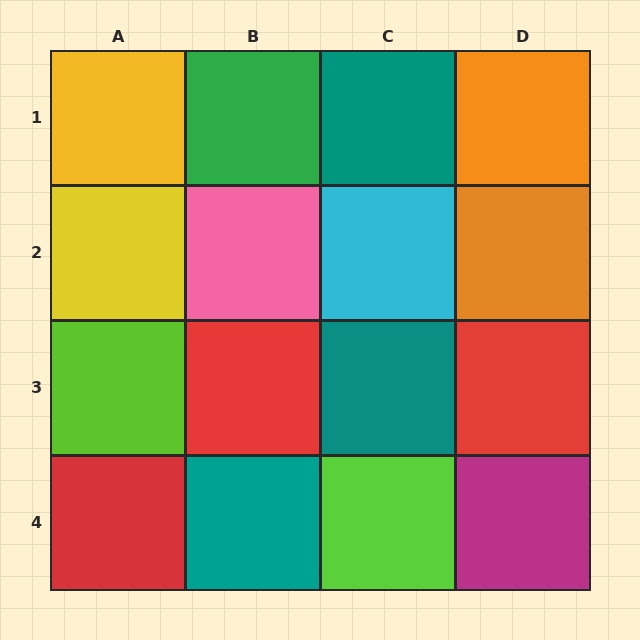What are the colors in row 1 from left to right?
Yellow, green, teal, orange.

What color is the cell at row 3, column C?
Teal.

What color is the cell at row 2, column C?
Cyan.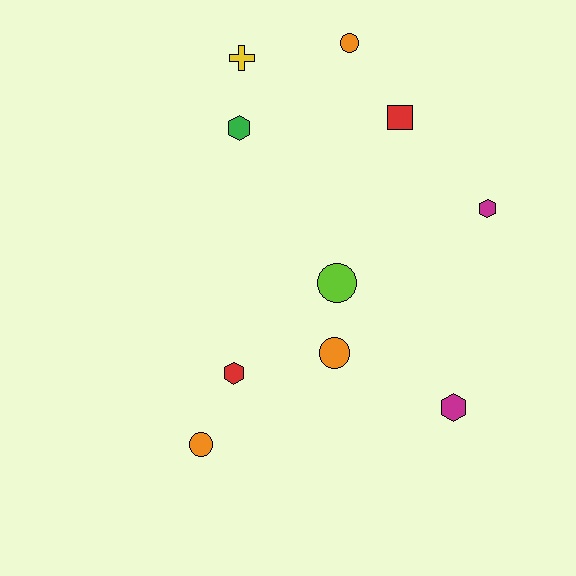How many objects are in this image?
There are 10 objects.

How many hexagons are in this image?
There are 4 hexagons.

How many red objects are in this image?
There are 2 red objects.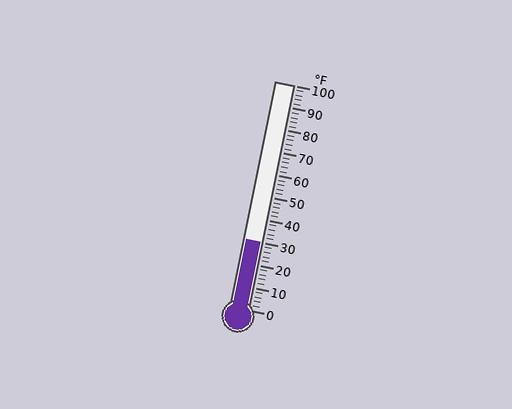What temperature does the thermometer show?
The thermometer shows approximately 30°F.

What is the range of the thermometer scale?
The thermometer scale ranges from 0°F to 100°F.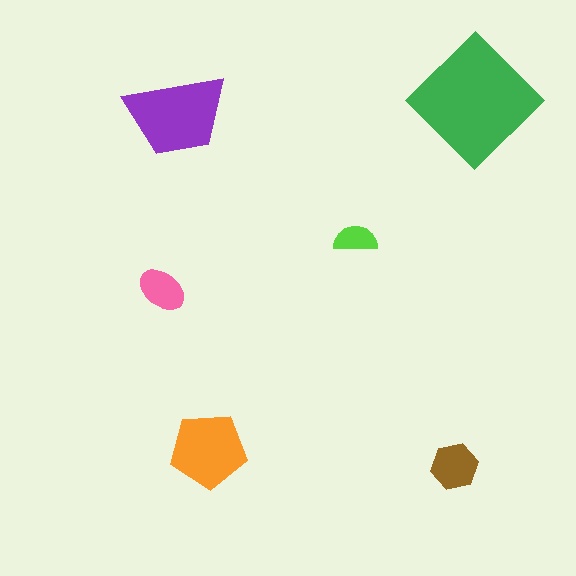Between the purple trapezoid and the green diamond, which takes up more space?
The green diamond.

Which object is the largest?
The green diamond.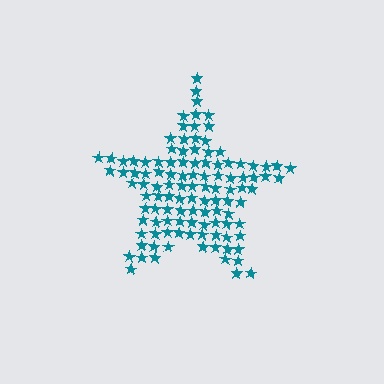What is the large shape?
The large shape is a star.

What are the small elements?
The small elements are stars.